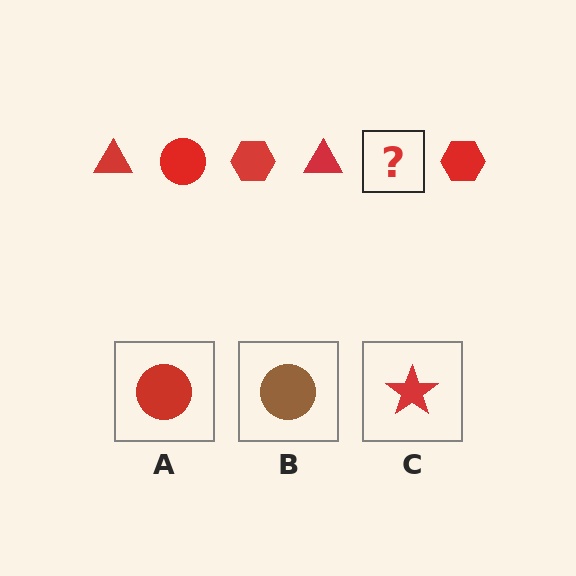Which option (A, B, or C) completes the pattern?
A.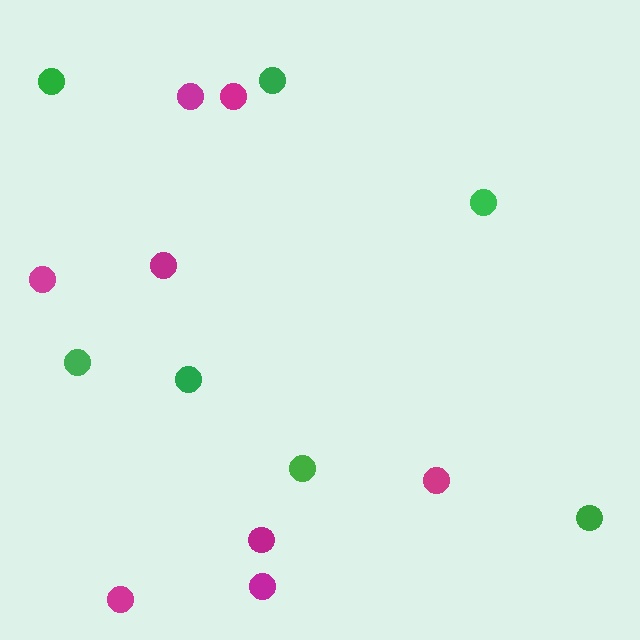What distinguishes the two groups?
There are 2 groups: one group of green circles (7) and one group of magenta circles (8).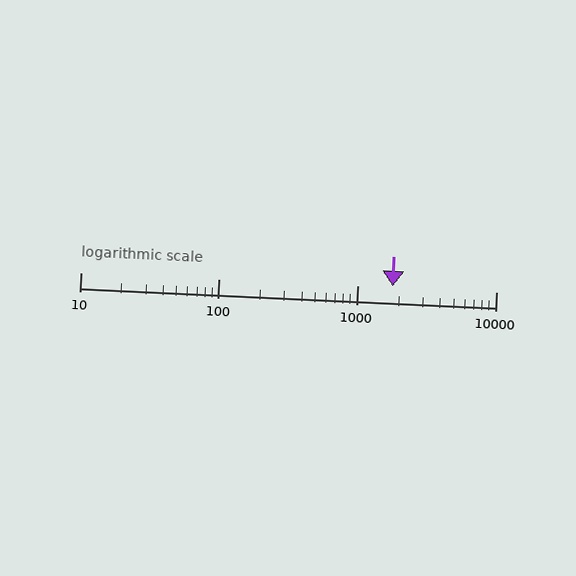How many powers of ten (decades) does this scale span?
The scale spans 3 decades, from 10 to 10000.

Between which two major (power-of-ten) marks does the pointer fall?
The pointer is between 1000 and 10000.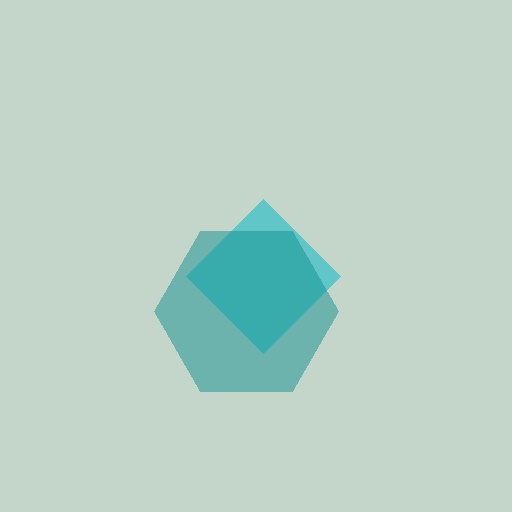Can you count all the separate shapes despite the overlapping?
Yes, there are 2 separate shapes.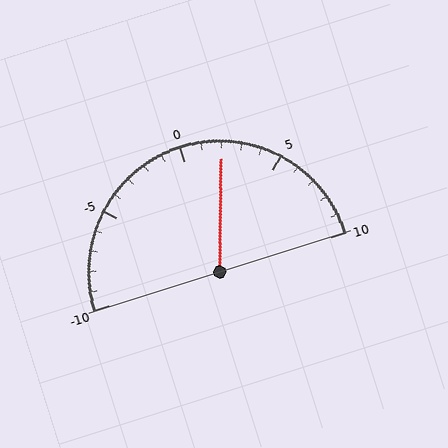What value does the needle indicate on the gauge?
The needle indicates approximately 2.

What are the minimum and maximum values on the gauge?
The gauge ranges from -10 to 10.